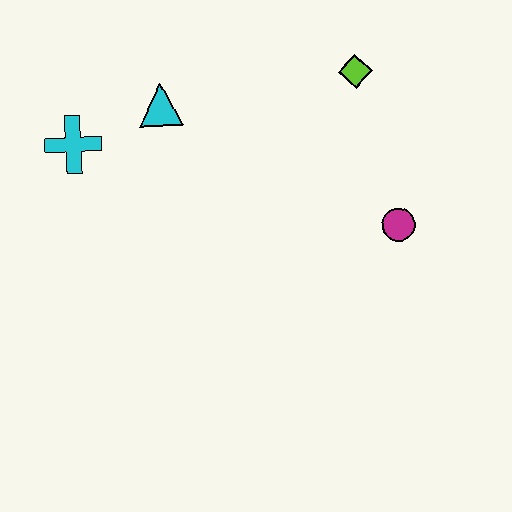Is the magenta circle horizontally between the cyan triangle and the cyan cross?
No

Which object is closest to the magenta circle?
The lime diamond is closest to the magenta circle.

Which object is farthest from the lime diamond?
The cyan cross is farthest from the lime diamond.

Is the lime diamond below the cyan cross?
No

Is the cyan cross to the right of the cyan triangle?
No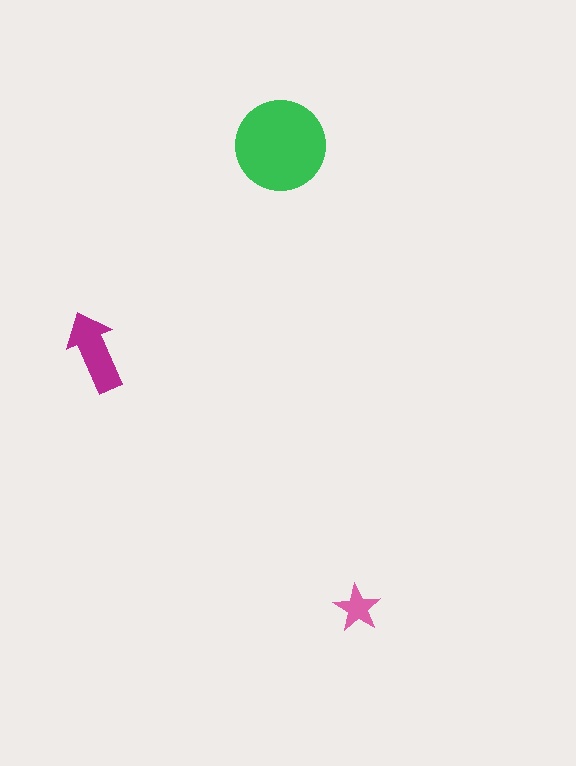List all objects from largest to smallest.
The green circle, the magenta arrow, the pink star.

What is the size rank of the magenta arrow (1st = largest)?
2nd.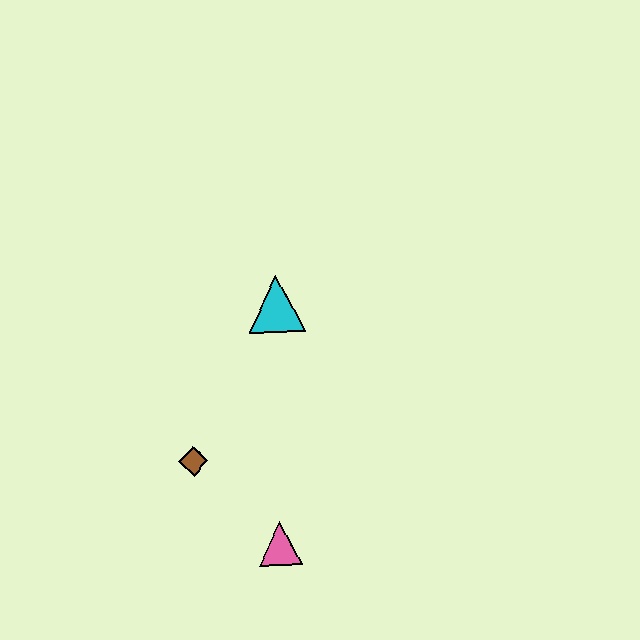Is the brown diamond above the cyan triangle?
No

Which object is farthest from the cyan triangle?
The pink triangle is farthest from the cyan triangle.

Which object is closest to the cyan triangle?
The brown diamond is closest to the cyan triangle.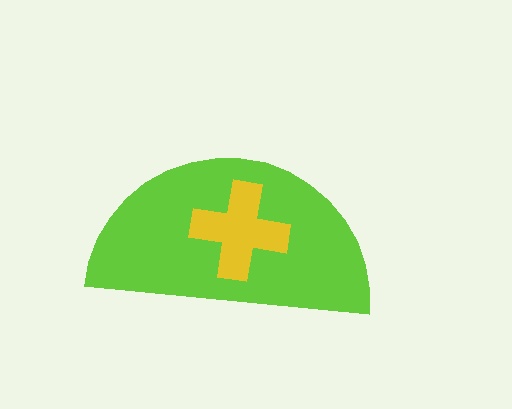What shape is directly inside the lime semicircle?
The yellow cross.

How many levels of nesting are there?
2.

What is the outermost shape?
The lime semicircle.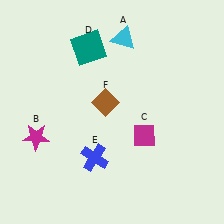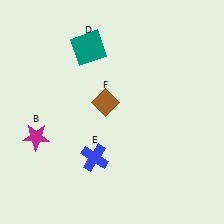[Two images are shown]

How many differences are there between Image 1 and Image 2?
There are 2 differences between the two images.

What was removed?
The cyan triangle (A), the magenta diamond (C) were removed in Image 2.